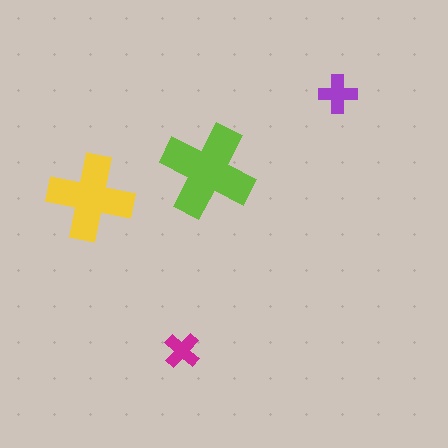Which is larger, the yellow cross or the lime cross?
The lime one.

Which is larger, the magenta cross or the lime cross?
The lime one.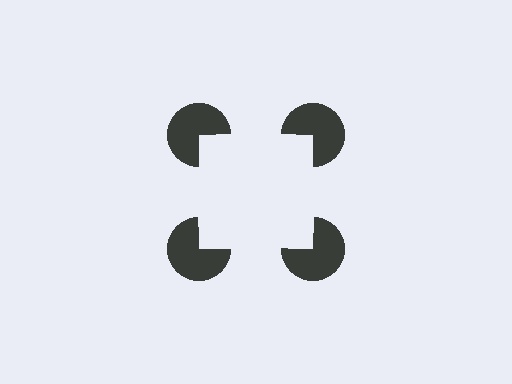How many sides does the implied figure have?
4 sides.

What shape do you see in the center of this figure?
An illusory square — its edges are inferred from the aligned wedge cuts in the pac-man discs, not physically drawn.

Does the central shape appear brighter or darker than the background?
It typically appears slightly brighter than the background, even though no actual brightness change is drawn.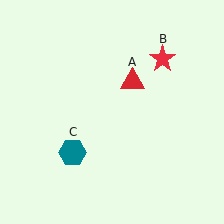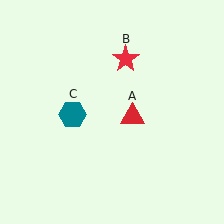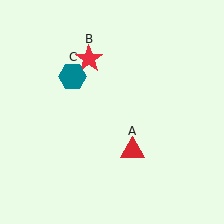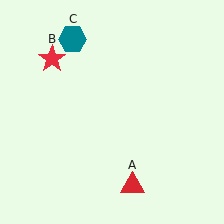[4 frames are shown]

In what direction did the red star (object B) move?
The red star (object B) moved left.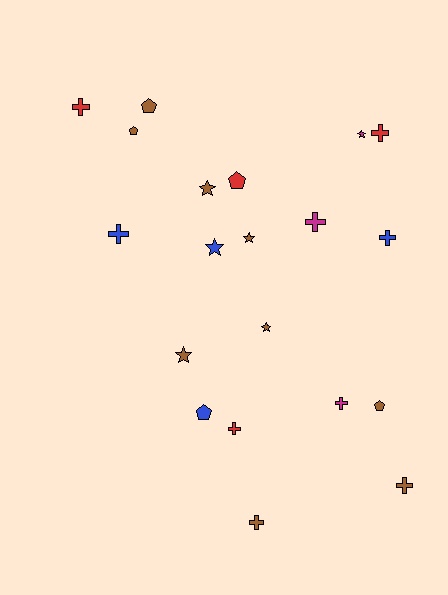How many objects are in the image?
There are 20 objects.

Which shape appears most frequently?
Cross, with 9 objects.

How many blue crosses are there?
There are 2 blue crosses.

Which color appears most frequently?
Brown, with 9 objects.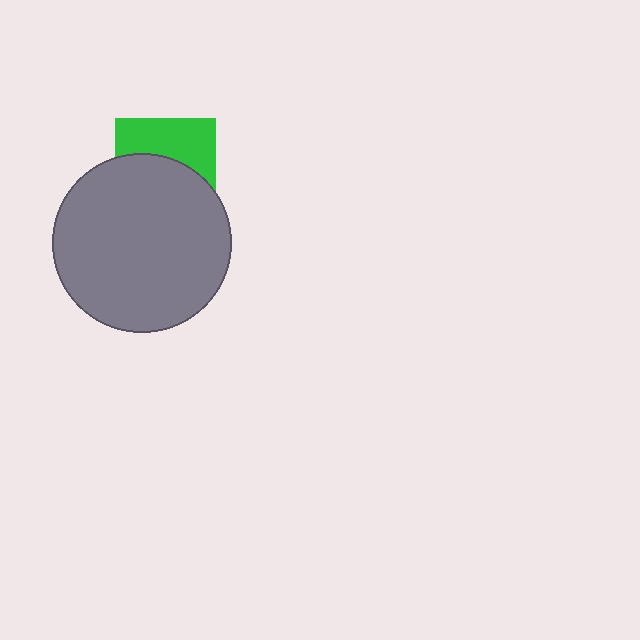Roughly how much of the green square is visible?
A small part of it is visible (roughly 43%).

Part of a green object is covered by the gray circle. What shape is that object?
It is a square.